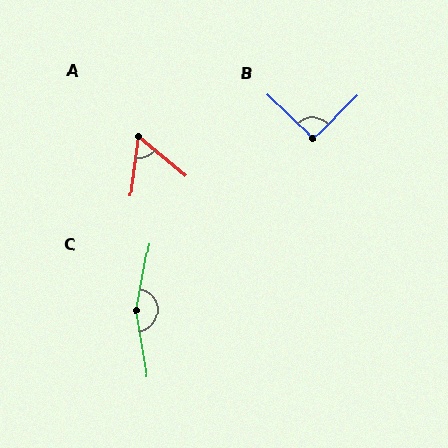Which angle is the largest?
C, at approximately 160 degrees.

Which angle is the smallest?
A, at approximately 57 degrees.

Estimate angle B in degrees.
Approximately 91 degrees.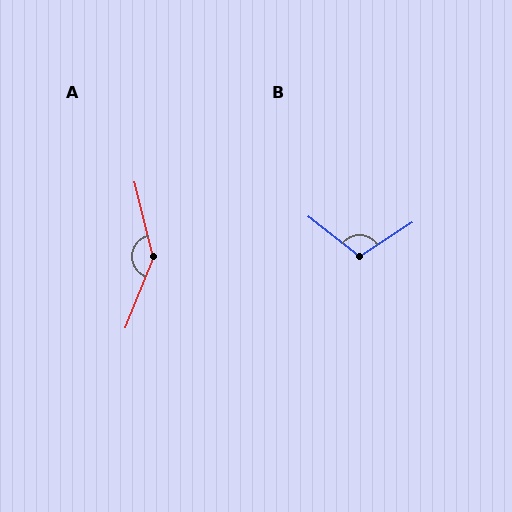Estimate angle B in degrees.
Approximately 109 degrees.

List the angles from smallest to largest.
B (109°), A (145°).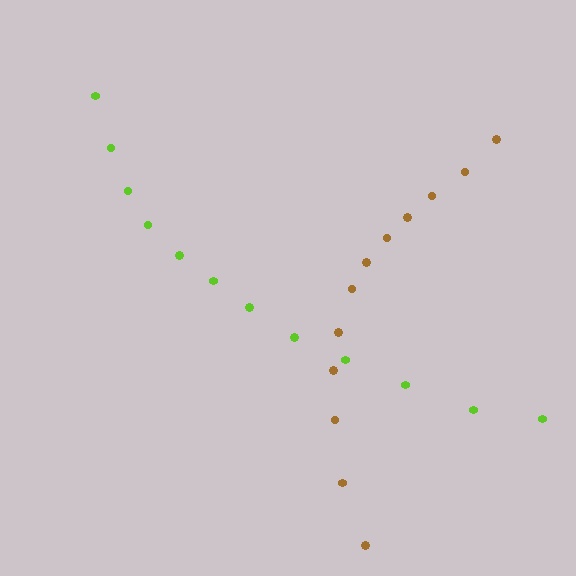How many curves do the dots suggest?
There are 2 distinct paths.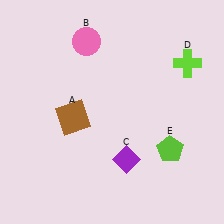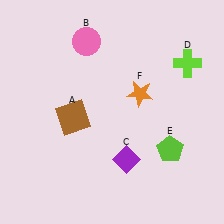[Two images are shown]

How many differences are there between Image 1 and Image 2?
There is 1 difference between the two images.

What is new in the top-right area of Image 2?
An orange star (F) was added in the top-right area of Image 2.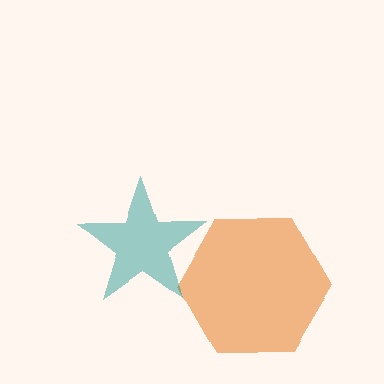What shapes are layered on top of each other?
The layered shapes are: an orange hexagon, a teal star.